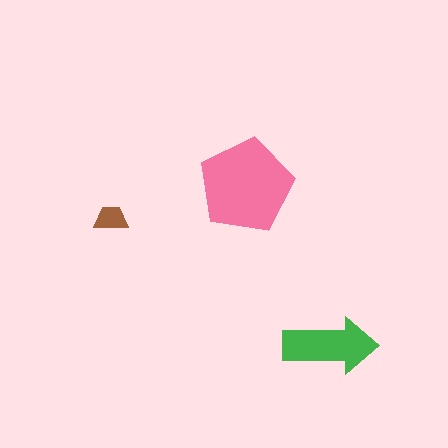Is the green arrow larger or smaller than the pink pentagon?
Smaller.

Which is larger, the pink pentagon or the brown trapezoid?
The pink pentagon.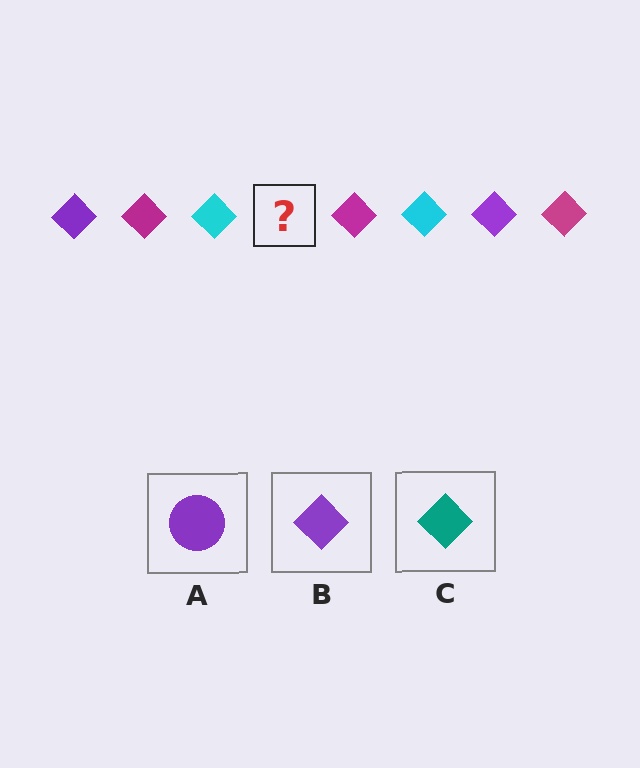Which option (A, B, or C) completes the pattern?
B.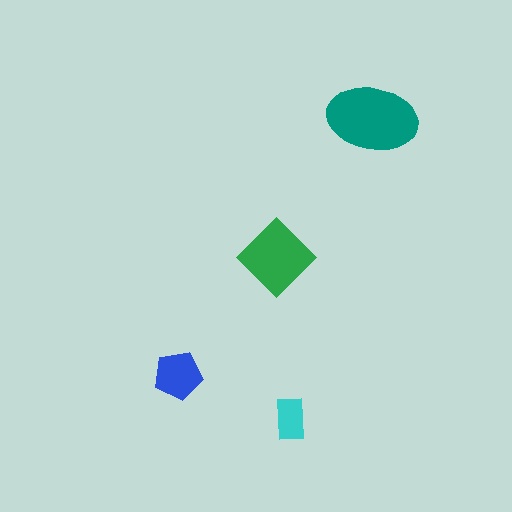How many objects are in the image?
There are 4 objects in the image.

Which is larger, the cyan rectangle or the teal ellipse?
The teal ellipse.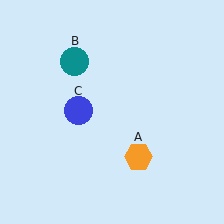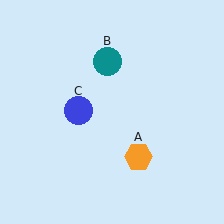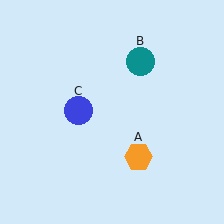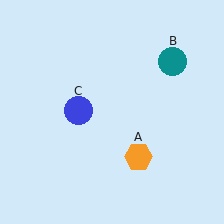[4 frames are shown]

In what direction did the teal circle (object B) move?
The teal circle (object B) moved right.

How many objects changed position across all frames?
1 object changed position: teal circle (object B).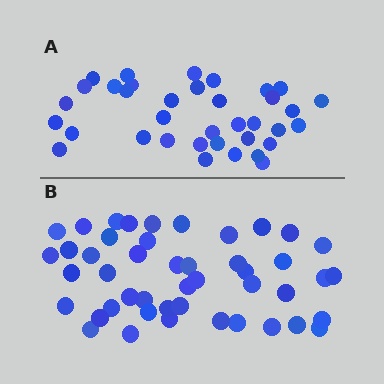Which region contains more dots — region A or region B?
Region B (the bottom region) has more dots.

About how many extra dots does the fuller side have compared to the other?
Region B has roughly 10 or so more dots than region A.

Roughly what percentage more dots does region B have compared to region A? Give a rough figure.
About 30% more.